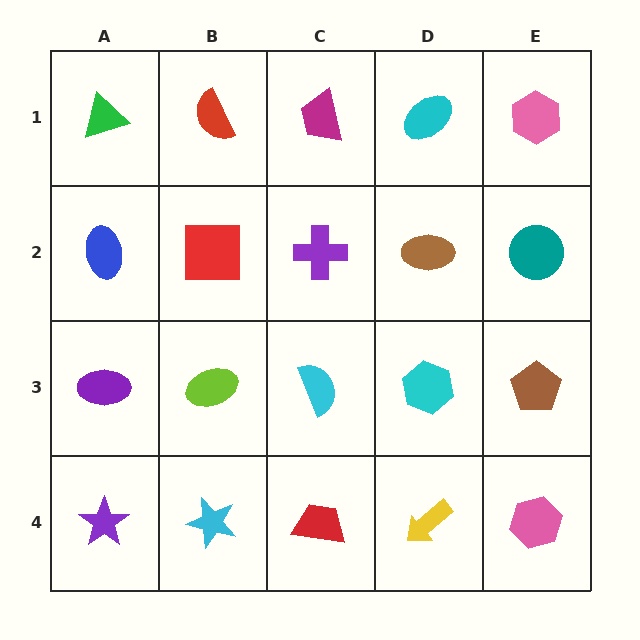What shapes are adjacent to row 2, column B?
A red semicircle (row 1, column B), a lime ellipse (row 3, column B), a blue ellipse (row 2, column A), a purple cross (row 2, column C).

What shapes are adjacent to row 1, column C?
A purple cross (row 2, column C), a red semicircle (row 1, column B), a cyan ellipse (row 1, column D).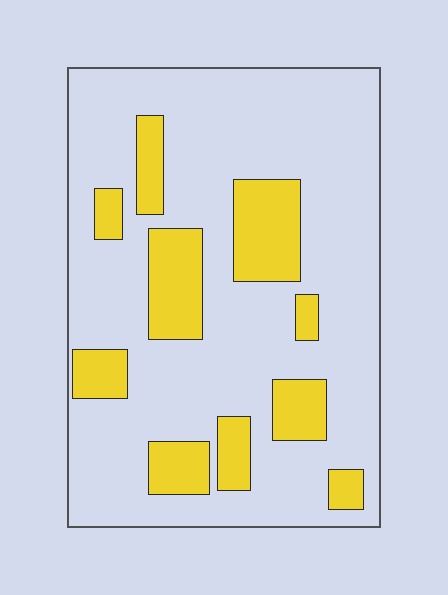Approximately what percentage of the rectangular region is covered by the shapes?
Approximately 20%.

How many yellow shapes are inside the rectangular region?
10.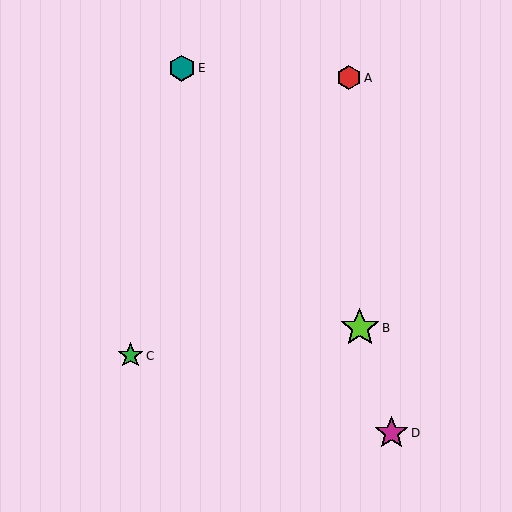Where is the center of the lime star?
The center of the lime star is at (360, 328).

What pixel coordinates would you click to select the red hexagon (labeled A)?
Click at (349, 78) to select the red hexagon A.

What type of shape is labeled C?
Shape C is a green star.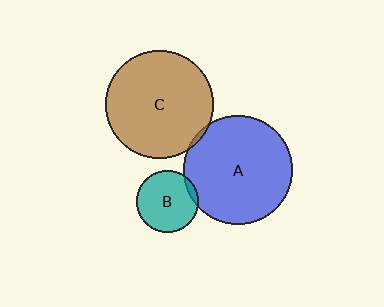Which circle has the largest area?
Circle A (blue).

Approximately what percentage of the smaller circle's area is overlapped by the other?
Approximately 5%.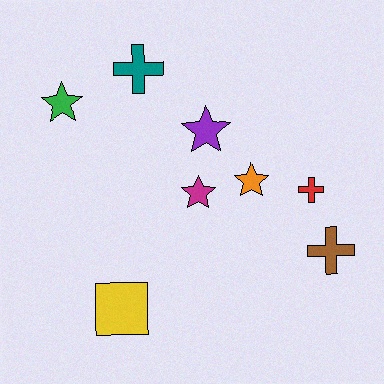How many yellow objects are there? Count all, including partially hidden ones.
There is 1 yellow object.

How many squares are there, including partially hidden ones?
There is 1 square.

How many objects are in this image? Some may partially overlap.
There are 8 objects.